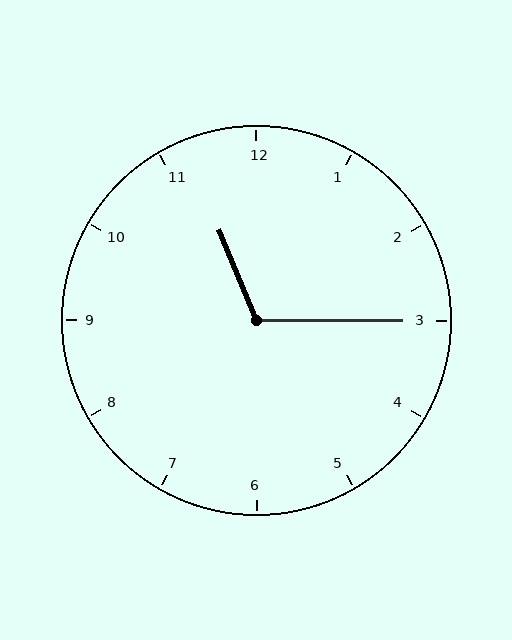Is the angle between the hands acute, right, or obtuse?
It is obtuse.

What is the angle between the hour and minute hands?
Approximately 112 degrees.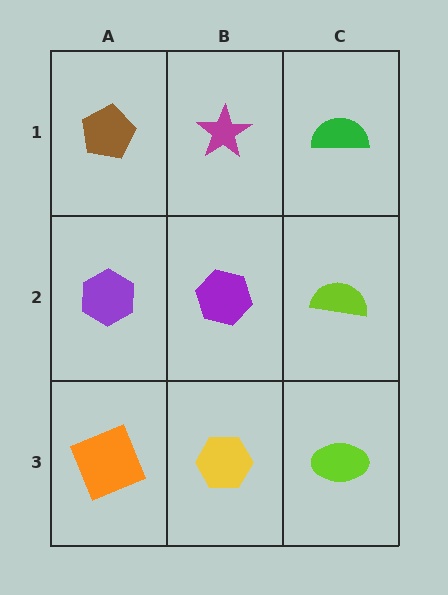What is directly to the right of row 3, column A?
A yellow hexagon.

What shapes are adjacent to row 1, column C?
A lime semicircle (row 2, column C), a magenta star (row 1, column B).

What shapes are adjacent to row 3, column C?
A lime semicircle (row 2, column C), a yellow hexagon (row 3, column B).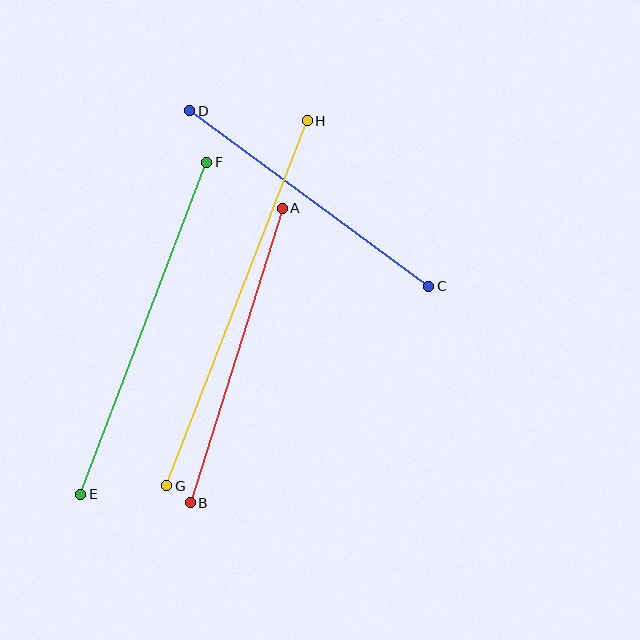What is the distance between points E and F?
The distance is approximately 355 pixels.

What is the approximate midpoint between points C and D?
The midpoint is at approximately (309, 199) pixels.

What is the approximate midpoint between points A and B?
The midpoint is at approximately (236, 356) pixels.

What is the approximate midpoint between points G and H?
The midpoint is at approximately (237, 303) pixels.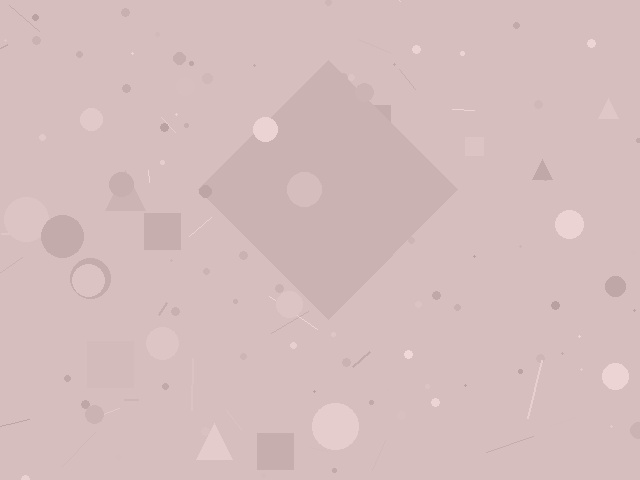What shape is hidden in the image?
A diamond is hidden in the image.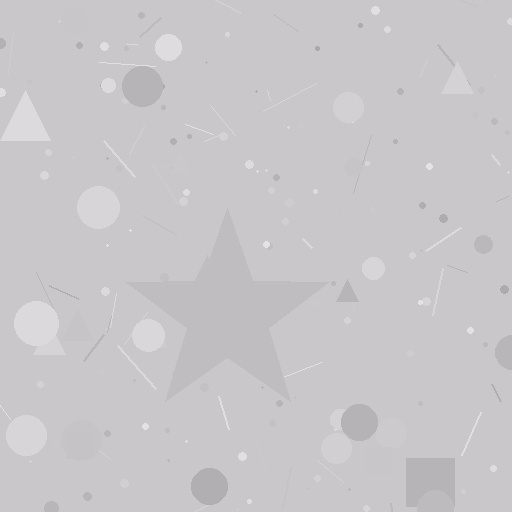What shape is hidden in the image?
A star is hidden in the image.